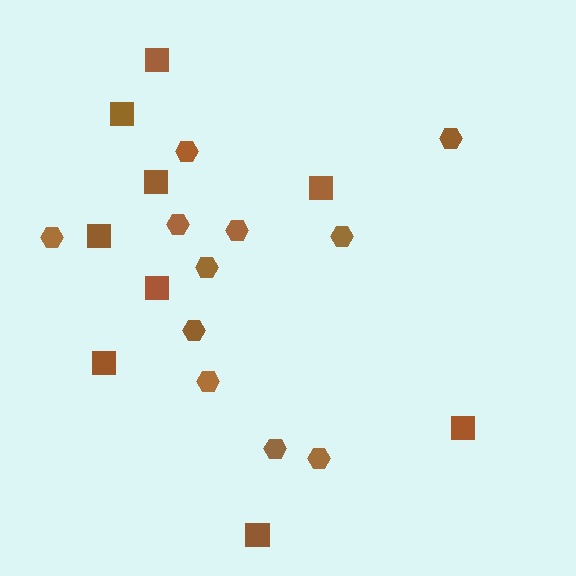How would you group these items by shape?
There are 2 groups: one group of hexagons (11) and one group of squares (9).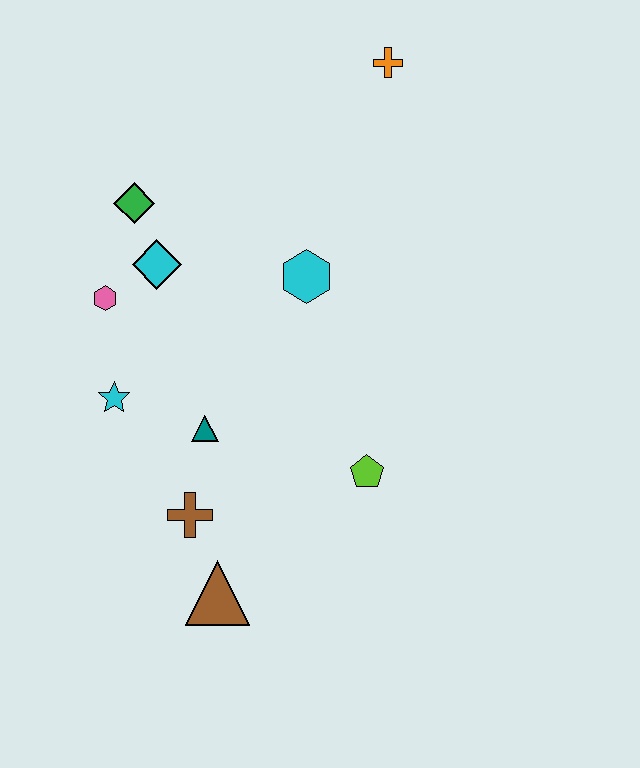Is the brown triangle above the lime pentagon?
No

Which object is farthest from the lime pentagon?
The orange cross is farthest from the lime pentagon.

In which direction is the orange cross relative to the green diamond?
The orange cross is to the right of the green diamond.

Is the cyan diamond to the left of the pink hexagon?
No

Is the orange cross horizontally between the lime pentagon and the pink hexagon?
No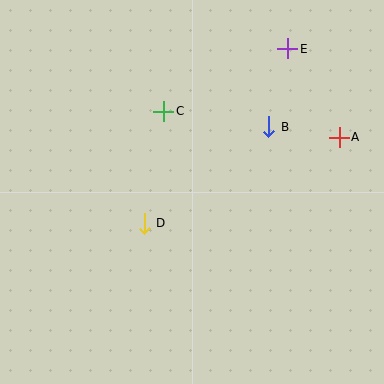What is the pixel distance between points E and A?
The distance between E and A is 102 pixels.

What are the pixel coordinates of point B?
Point B is at (269, 127).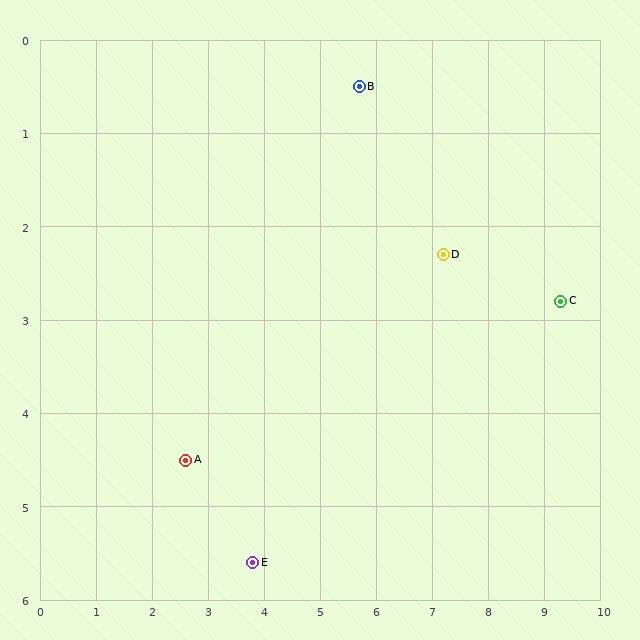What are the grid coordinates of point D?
Point D is at approximately (7.2, 2.3).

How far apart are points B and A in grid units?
Points B and A are about 5.1 grid units apart.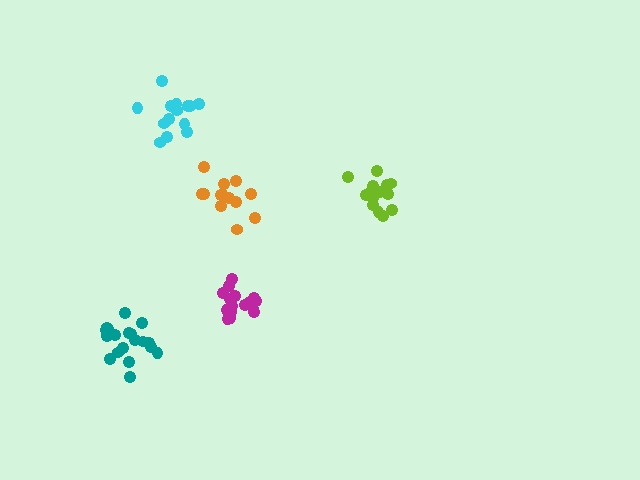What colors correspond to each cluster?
The clusters are colored: magenta, orange, teal, lime, cyan.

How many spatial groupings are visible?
There are 5 spatial groupings.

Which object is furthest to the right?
The lime cluster is rightmost.